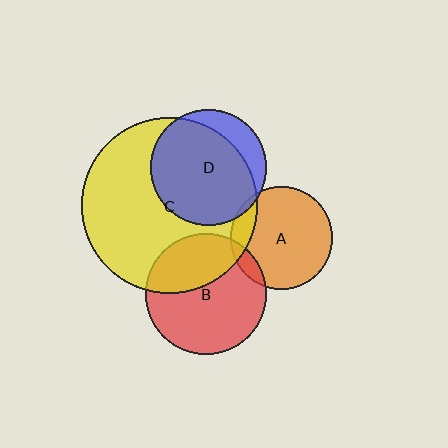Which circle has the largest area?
Circle C (yellow).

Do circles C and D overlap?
Yes.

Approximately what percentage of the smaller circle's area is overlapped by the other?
Approximately 80%.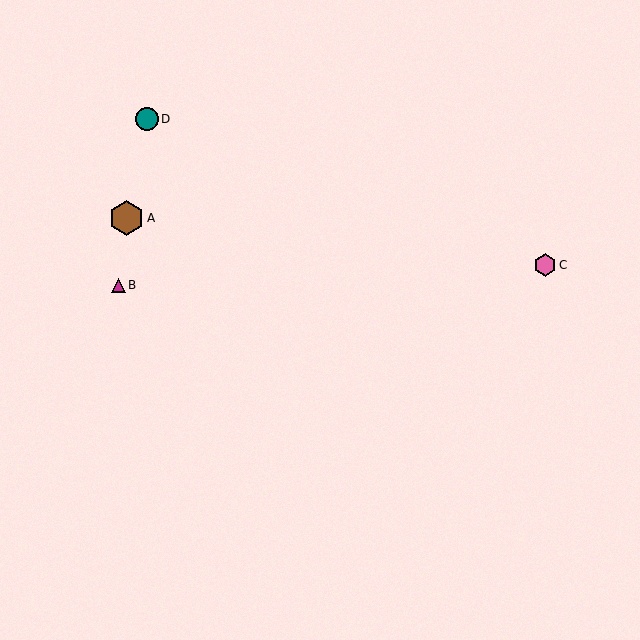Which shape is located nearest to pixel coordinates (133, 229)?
The brown hexagon (labeled A) at (127, 218) is nearest to that location.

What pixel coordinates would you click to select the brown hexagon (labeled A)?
Click at (127, 218) to select the brown hexagon A.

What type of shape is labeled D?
Shape D is a teal circle.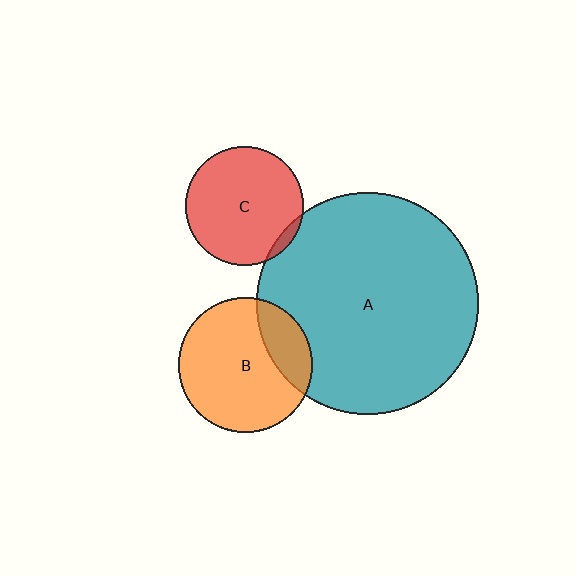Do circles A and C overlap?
Yes.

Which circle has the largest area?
Circle A (teal).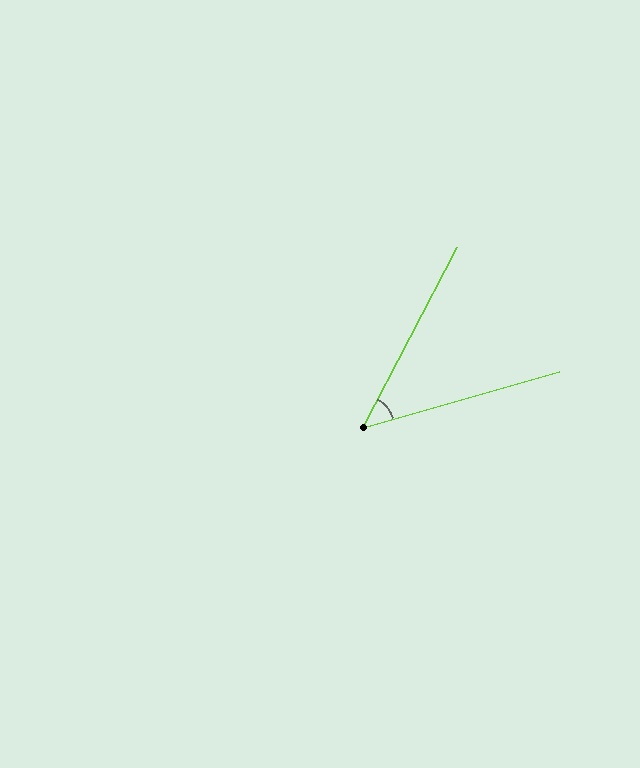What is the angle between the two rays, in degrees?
Approximately 46 degrees.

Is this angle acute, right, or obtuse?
It is acute.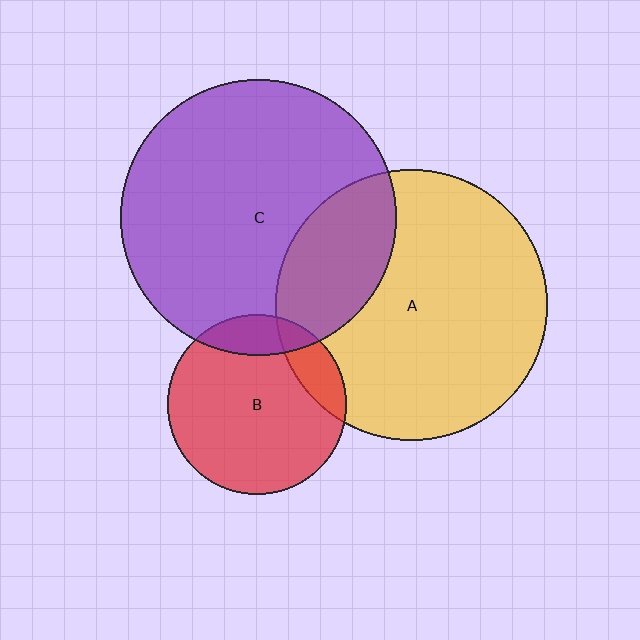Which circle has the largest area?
Circle C (purple).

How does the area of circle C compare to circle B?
Approximately 2.4 times.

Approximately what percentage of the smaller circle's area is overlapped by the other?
Approximately 15%.